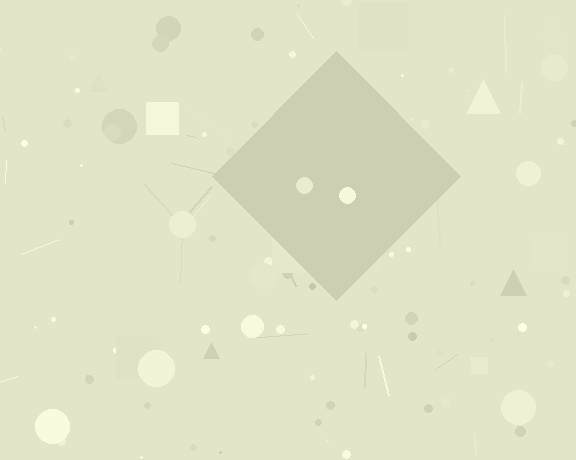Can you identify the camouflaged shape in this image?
The camouflaged shape is a diamond.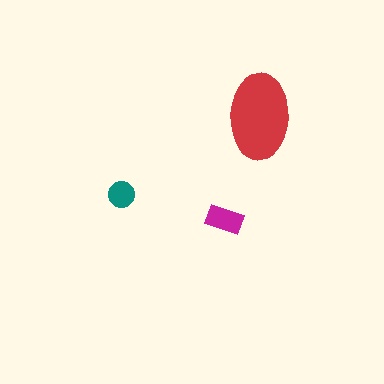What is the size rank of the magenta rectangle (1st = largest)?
2nd.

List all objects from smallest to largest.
The teal circle, the magenta rectangle, the red ellipse.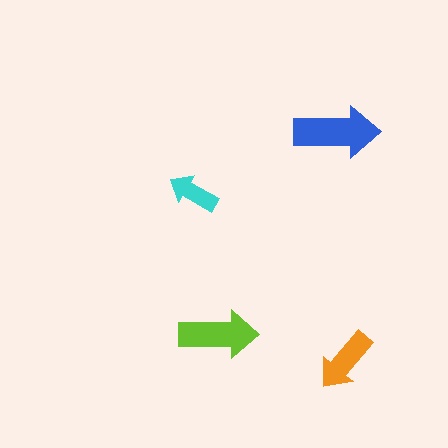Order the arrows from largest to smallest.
the blue one, the lime one, the orange one, the cyan one.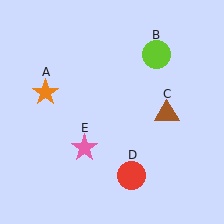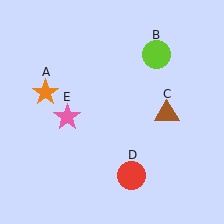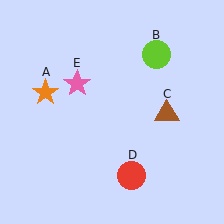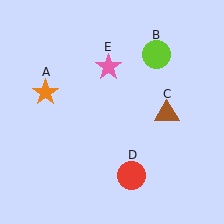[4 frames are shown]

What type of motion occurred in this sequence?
The pink star (object E) rotated clockwise around the center of the scene.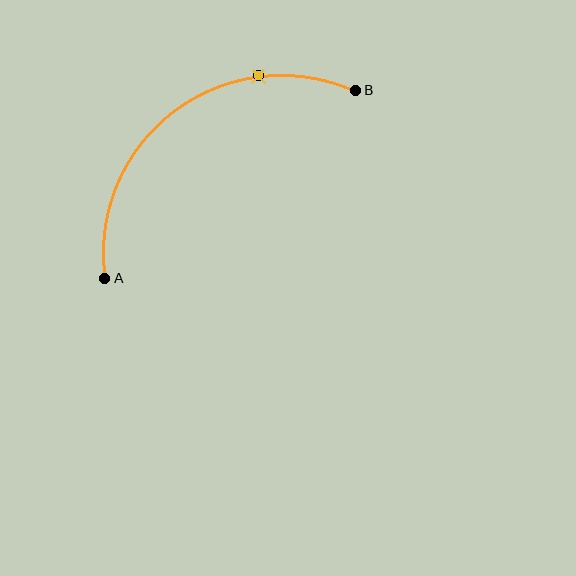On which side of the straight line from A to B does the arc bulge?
The arc bulges above and to the left of the straight line connecting A and B.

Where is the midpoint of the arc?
The arc midpoint is the point on the curve farthest from the straight line joining A and B. It sits above and to the left of that line.